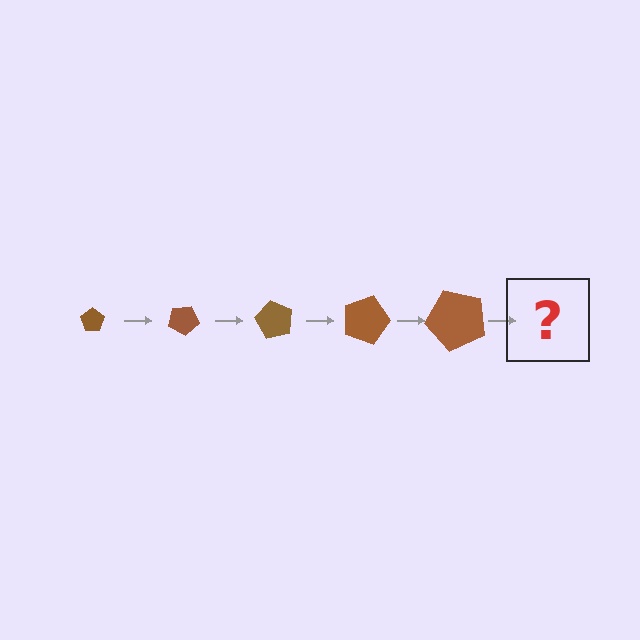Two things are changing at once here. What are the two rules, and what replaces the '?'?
The two rules are that the pentagon grows larger each step and it rotates 30 degrees each step. The '?' should be a pentagon, larger than the previous one and rotated 150 degrees from the start.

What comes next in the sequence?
The next element should be a pentagon, larger than the previous one and rotated 150 degrees from the start.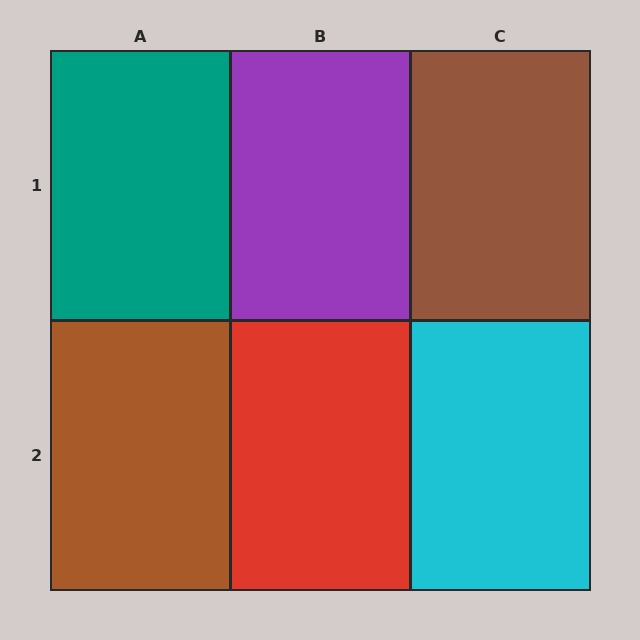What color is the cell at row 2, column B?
Red.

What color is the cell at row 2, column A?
Brown.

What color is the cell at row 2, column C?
Cyan.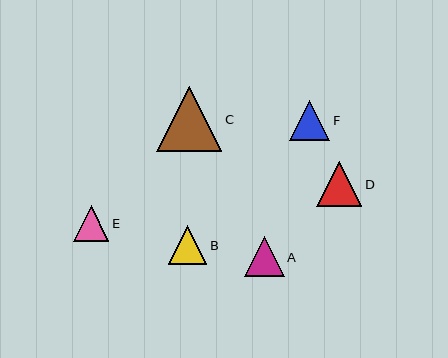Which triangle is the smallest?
Triangle E is the smallest with a size of approximately 35 pixels.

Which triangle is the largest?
Triangle C is the largest with a size of approximately 65 pixels.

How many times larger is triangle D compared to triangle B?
Triangle D is approximately 1.2 times the size of triangle B.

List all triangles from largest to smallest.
From largest to smallest: C, D, F, A, B, E.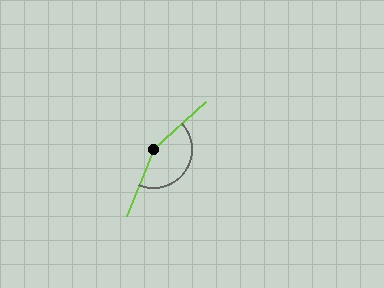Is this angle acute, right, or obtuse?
It is obtuse.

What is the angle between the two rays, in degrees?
Approximately 155 degrees.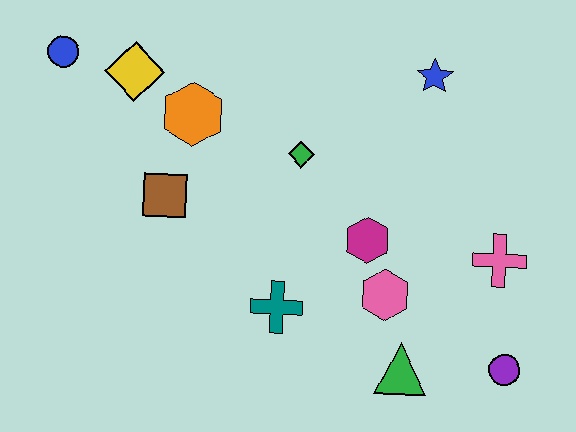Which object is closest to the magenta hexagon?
The pink hexagon is closest to the magenta hexagon.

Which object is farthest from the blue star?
The blue circle is farthest from the blue star.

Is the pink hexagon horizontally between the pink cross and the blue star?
No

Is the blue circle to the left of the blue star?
Yes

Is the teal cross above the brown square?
No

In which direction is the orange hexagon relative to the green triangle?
The orange hexagon is above the green triangle.